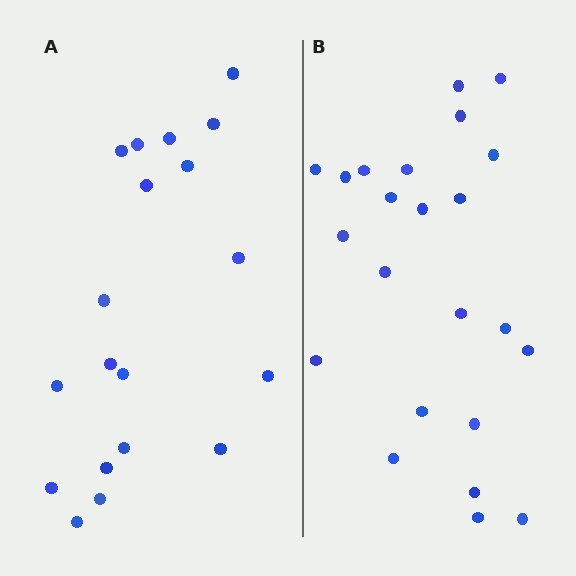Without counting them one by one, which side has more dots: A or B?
Region B (the right region) has more dots.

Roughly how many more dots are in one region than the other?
Region B has about 4 more dots than region A.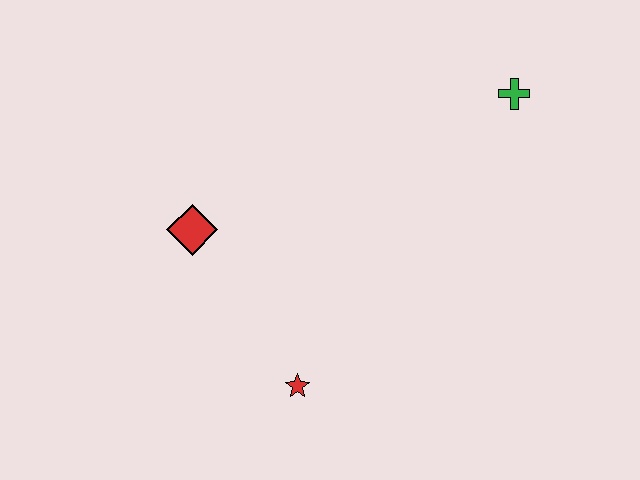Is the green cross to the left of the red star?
No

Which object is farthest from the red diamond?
The green cross is farthest from the red diamond.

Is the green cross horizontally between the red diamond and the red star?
No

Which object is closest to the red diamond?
The red star is closest to the red diamond.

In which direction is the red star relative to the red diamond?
The red star is below the red diamond.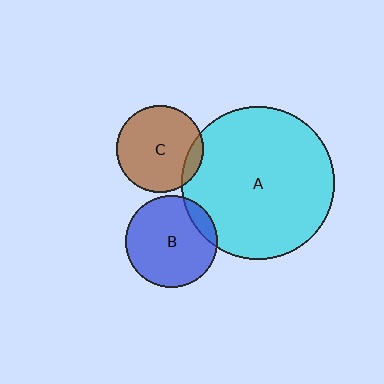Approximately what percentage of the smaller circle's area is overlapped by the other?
Approximately 10%.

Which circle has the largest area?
Circle A (cyan).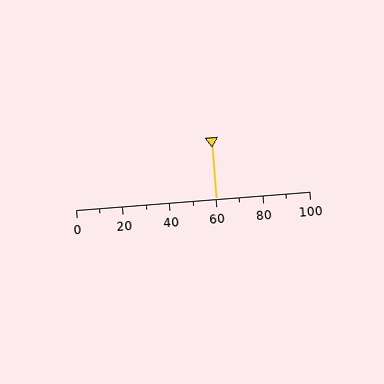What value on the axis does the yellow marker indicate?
The marker indicates approximately 60.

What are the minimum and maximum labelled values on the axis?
The axis runs from 0 to 100.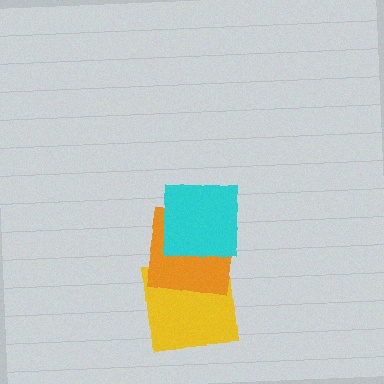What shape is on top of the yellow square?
The orange square is on top of the yellow square.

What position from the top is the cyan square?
The cyan square is 1st from the top.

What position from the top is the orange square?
The orange square is 2nd from the top.